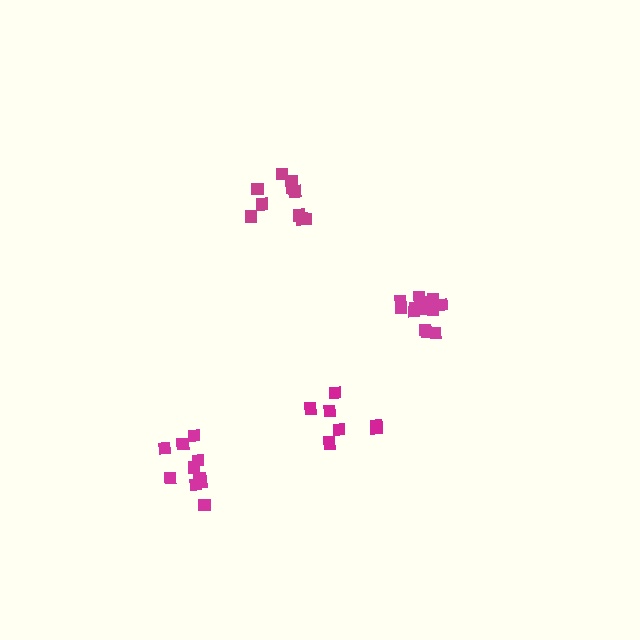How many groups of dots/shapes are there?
There are 4 groups.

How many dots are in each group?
Group 1: 8 dots, Group 2: 10 dots, Group 3: 10 dots, Group 4: 13 dots (41 total).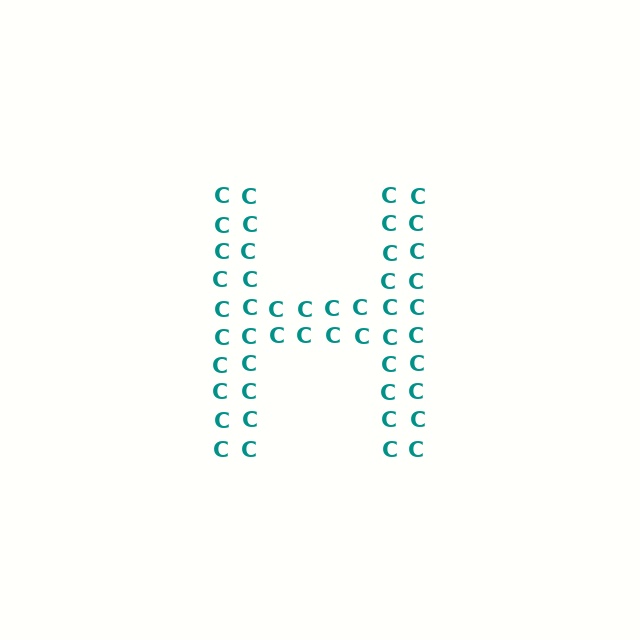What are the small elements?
The small elements are letter C's.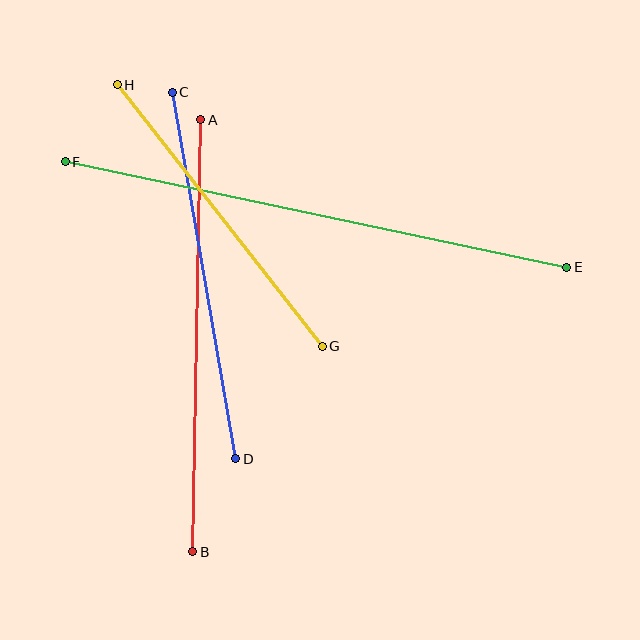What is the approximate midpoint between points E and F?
The midpoint is at approximately (316, 214) pixels.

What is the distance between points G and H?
The distance is approximately 332 pixels.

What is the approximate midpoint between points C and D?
The midpoint is at approximately (204, 275) pixels.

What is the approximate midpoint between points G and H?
The midpoint is at approximately (220, 216) pixels.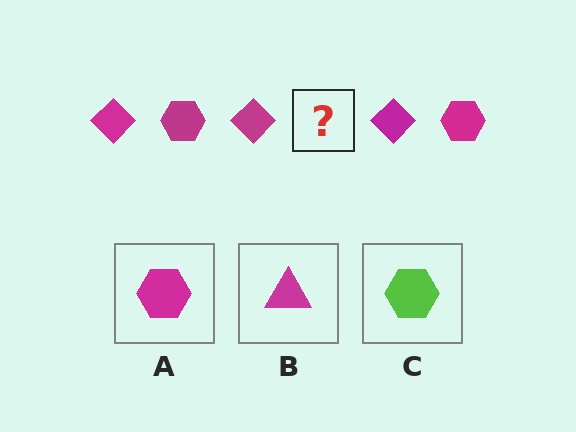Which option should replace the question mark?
Option A.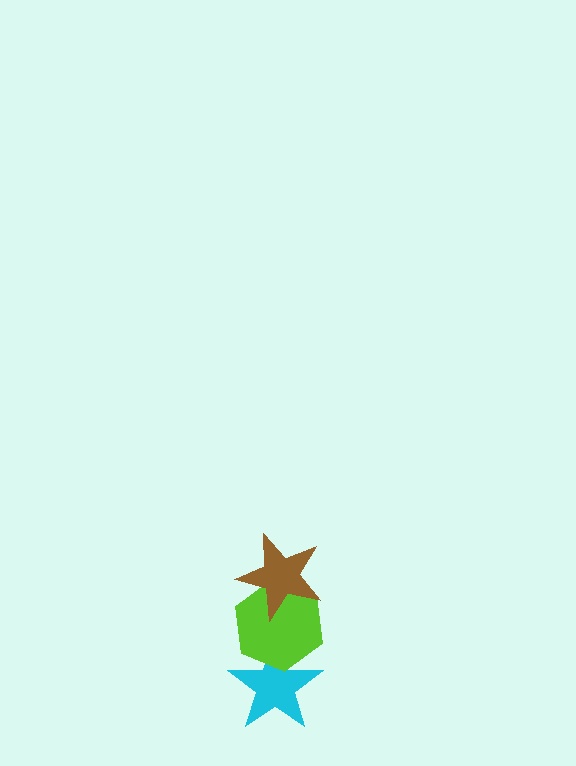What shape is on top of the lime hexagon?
The brown star is on top of the lime hexagon.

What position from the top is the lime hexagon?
The lime hexagon is 2nd from the top.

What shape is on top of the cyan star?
The lime hexagon is on top of the cyan star.